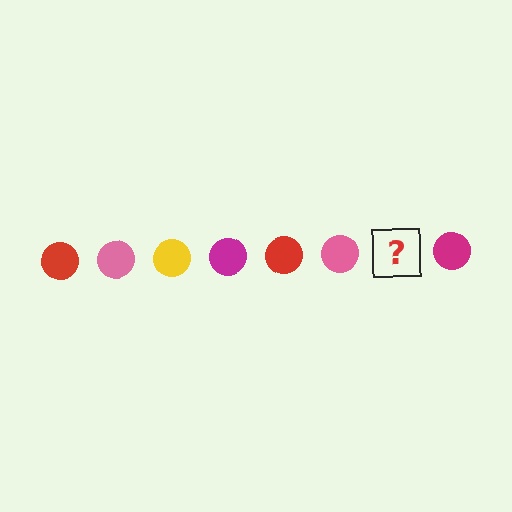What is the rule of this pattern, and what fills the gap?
The rule is that the pattern cycles through red, pink, yellow, magenta circles. The gap should be filled with a yellow circle.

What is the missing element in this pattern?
The missing element is a yellow circle.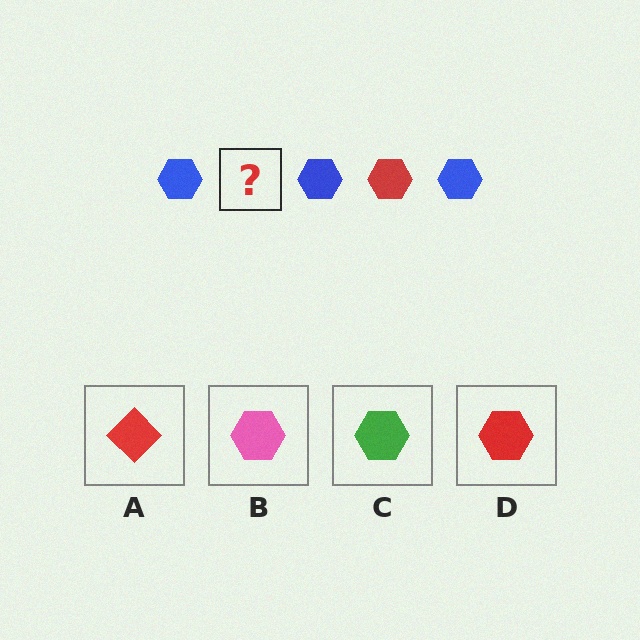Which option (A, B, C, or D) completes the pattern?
D.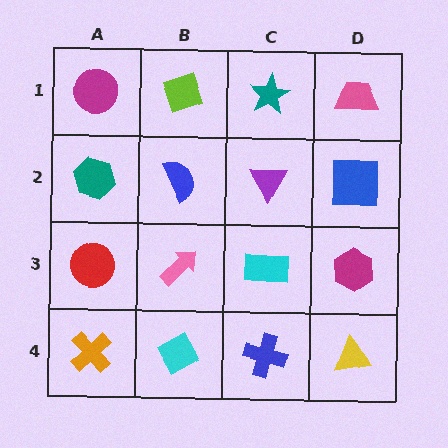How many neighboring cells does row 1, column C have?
3.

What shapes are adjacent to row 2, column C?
A teal star (row 1, column C), a cyan rectangle (row 3, column C), a blue semicircle (row 2, column B), a blue square (row 2, column D).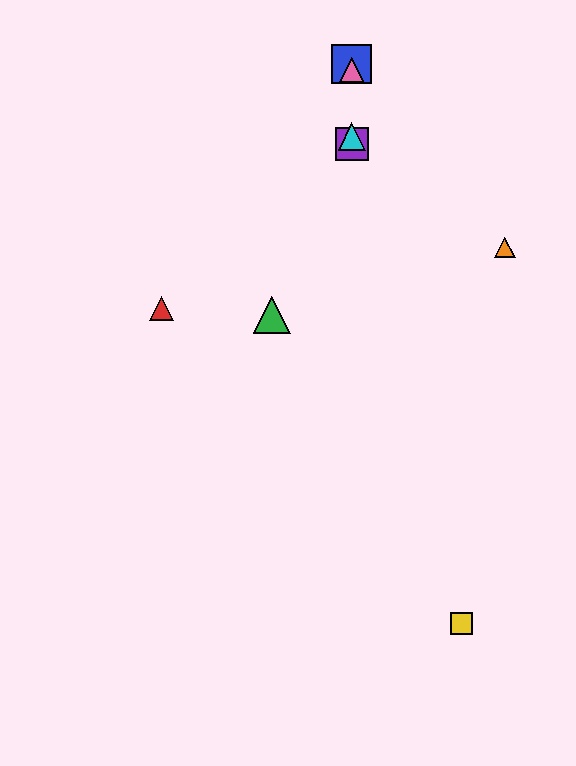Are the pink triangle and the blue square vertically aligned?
Yes, both are at x≈352.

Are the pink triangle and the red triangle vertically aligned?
No, the pink triangle is at x≈352 and the red triangle is at x≈161.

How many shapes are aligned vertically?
4 shapes (the blue square, the purple square, the cyan triangle, the pink triangle) are aligned vertically.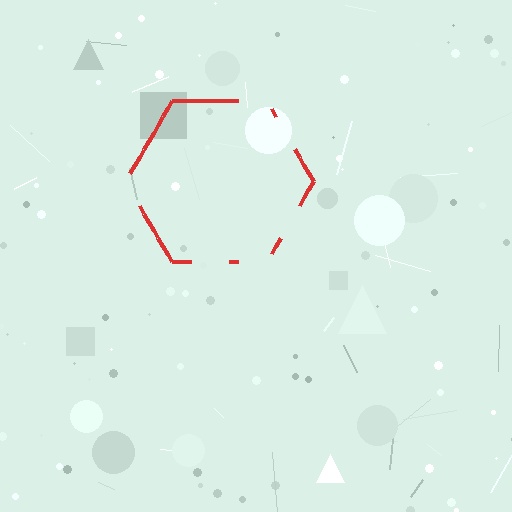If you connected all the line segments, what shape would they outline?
They would outline a hexagon.